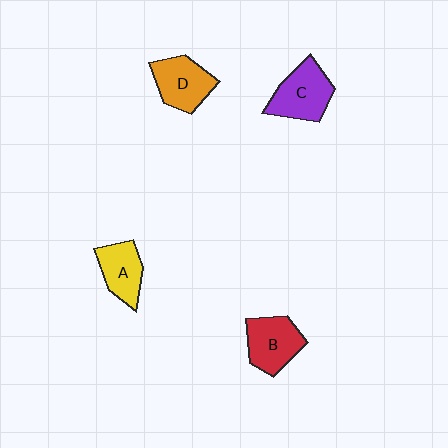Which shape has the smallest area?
Shape A (yellow).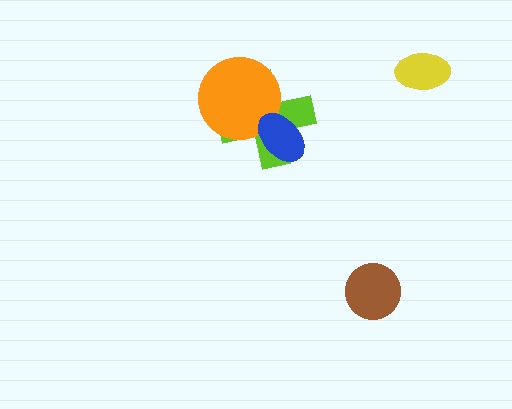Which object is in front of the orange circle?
The blue ellipse is in front of the orange circle.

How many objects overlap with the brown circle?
0 objects overlap with the brown circle.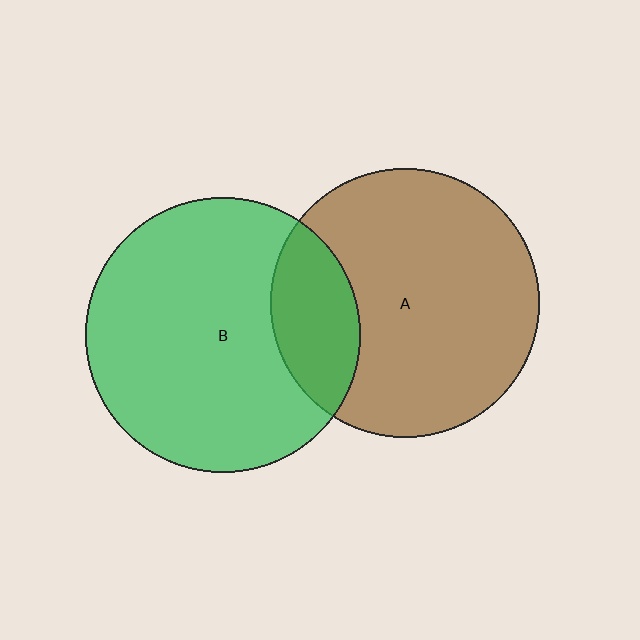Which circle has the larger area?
Circle B (green).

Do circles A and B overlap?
Yes.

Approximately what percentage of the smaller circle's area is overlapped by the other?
Approximately 20%.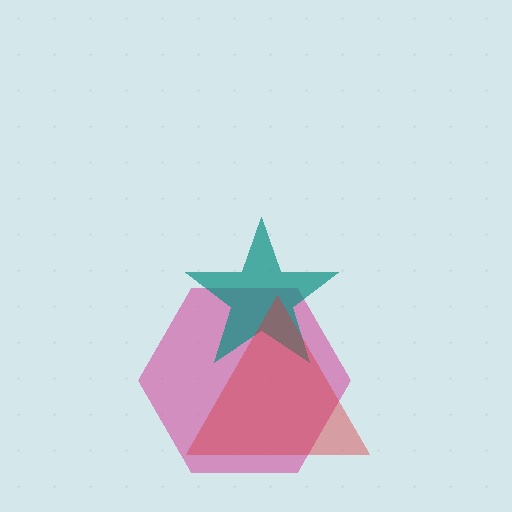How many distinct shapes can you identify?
There are 3 distinct shapes: a magenta hexagon, a teal star, a red triangle.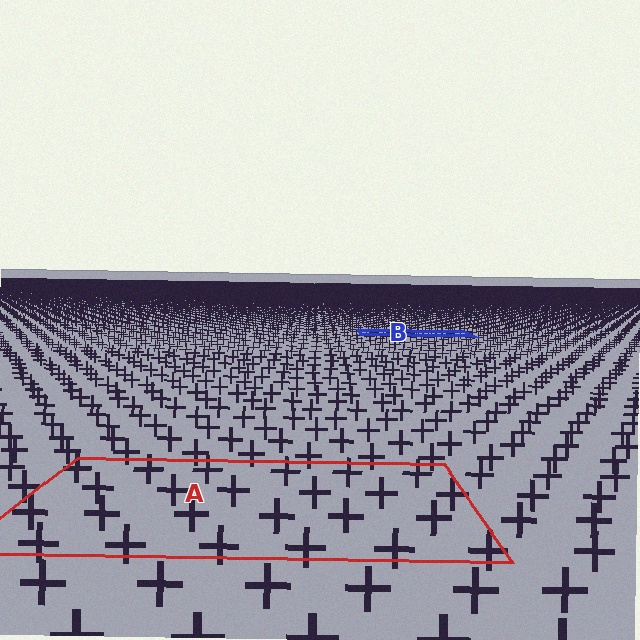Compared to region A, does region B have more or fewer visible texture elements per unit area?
Region B has more texture elements per unit area — they are packed more densely because it is farther away.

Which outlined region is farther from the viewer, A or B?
Region B is farther from the viewer — the texture elements inside it appear smaller and more densely packed.